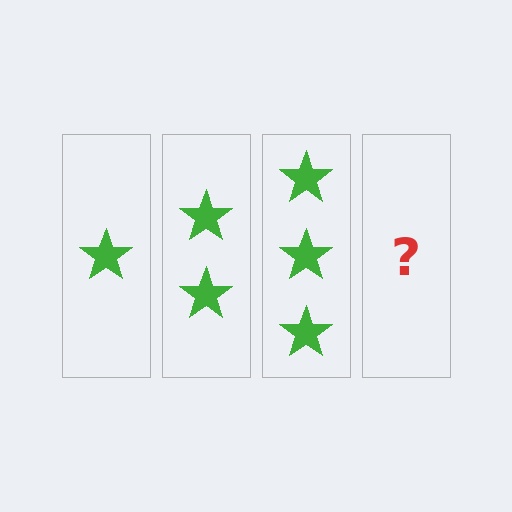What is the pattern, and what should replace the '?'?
The pattern is that each step adds one more star. The '?' should be 4 stars.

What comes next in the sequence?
The next element should be 4 stars.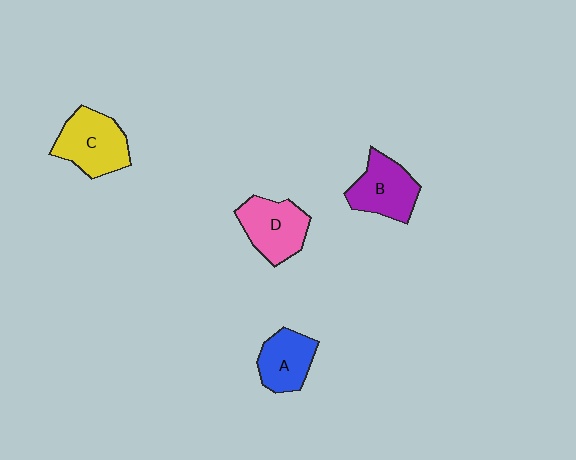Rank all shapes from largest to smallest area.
From largest to smallest: C (yellow), D (pink), B (purple), A (blue).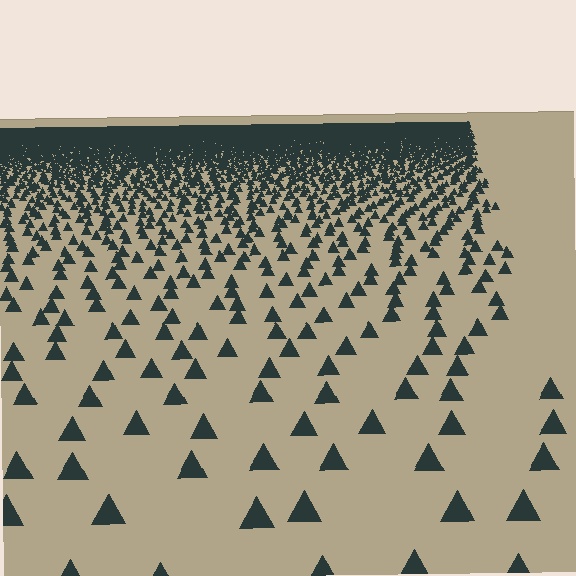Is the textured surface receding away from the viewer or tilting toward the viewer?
The surface is receding away from the viewer. Texture elements get smaller and denser toward the top.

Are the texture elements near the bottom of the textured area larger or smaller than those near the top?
Larger. Near the bottom, elements are closer to the viewer and appear at a bigger on-screen size.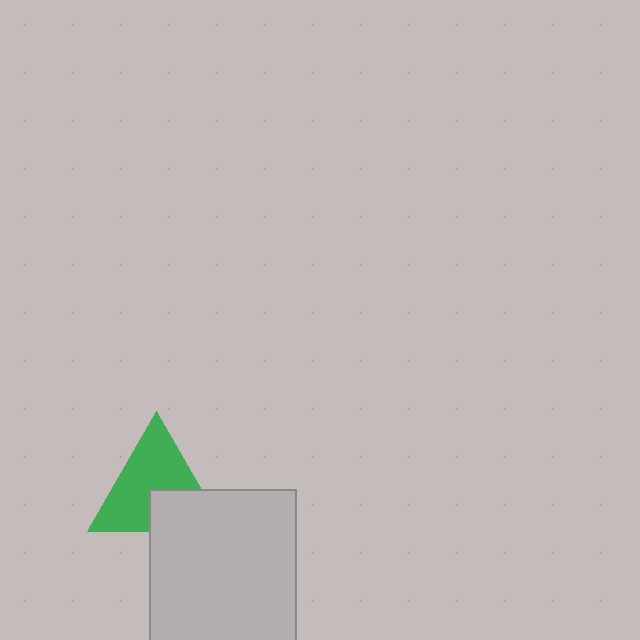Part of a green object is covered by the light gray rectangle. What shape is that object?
It is a triangle.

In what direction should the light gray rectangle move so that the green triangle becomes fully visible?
The light gray rectangle should move down. That is the shortest direction to clear the overlap and leave the green triangle fully visible.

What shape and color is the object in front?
The object in front is a light gray rectangle.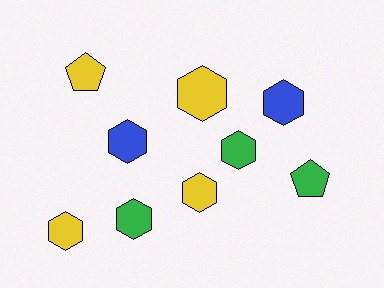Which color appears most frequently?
Yellow, with 4 objects.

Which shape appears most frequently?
Hexagon, with 7 objects.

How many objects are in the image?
There are 9 objects.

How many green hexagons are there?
There are 2 green hexagons.